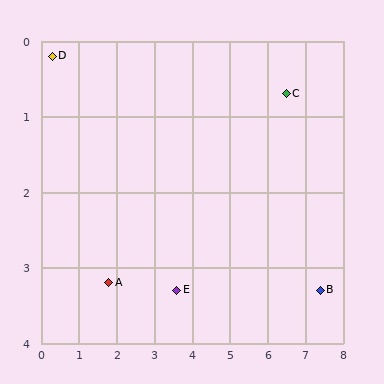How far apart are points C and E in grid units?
Points C and E are about 3.9 grid units apart.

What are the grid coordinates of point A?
Point A is at approximately (1.8, 3.2).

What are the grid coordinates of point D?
Point D is at approximately (0.3, 0.2).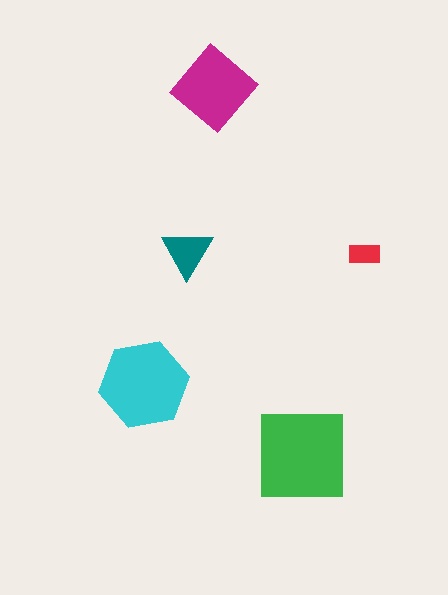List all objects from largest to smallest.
The green square, the cyan hexagon, the magenta diamond, the teal triangle, the red rectangle.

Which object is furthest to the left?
The cyan hexagon is leftmost.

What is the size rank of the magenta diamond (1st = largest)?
3rd.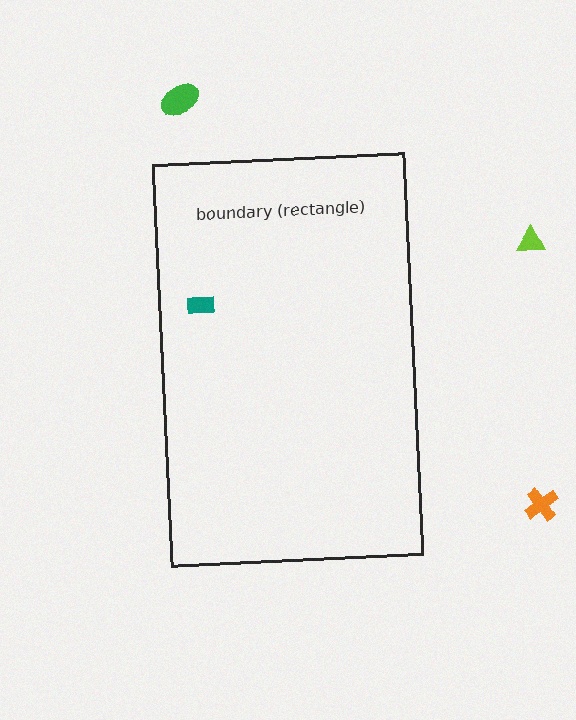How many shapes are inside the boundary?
1 inside, 3 outside.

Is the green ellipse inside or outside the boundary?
Outside.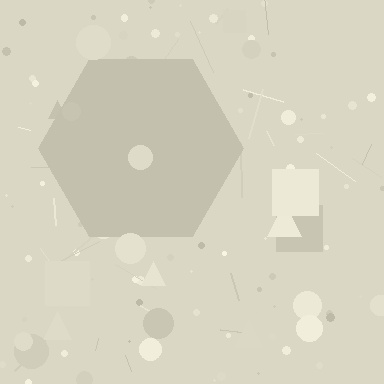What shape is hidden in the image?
A hexagon is hidden in the image.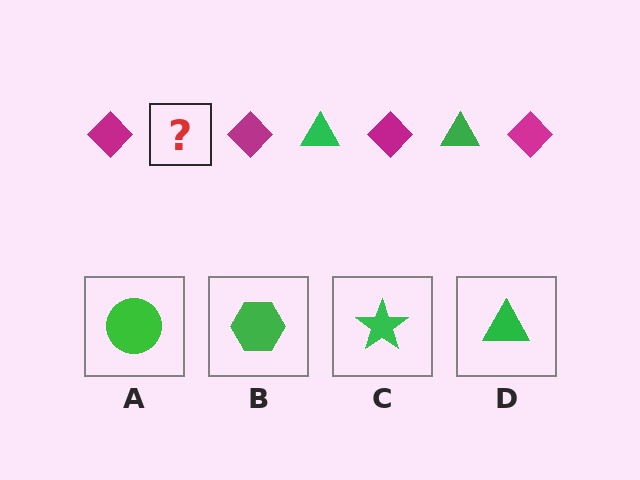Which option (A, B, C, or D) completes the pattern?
D.